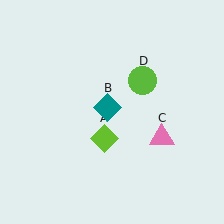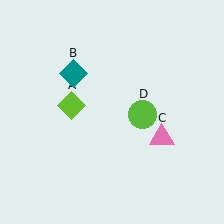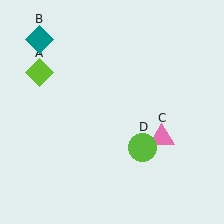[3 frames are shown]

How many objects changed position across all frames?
3 objects changed position: lime diamond (object A), teal diamond (object B), lime circle (object D).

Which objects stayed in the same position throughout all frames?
Pink triangle (object C) remained stationary.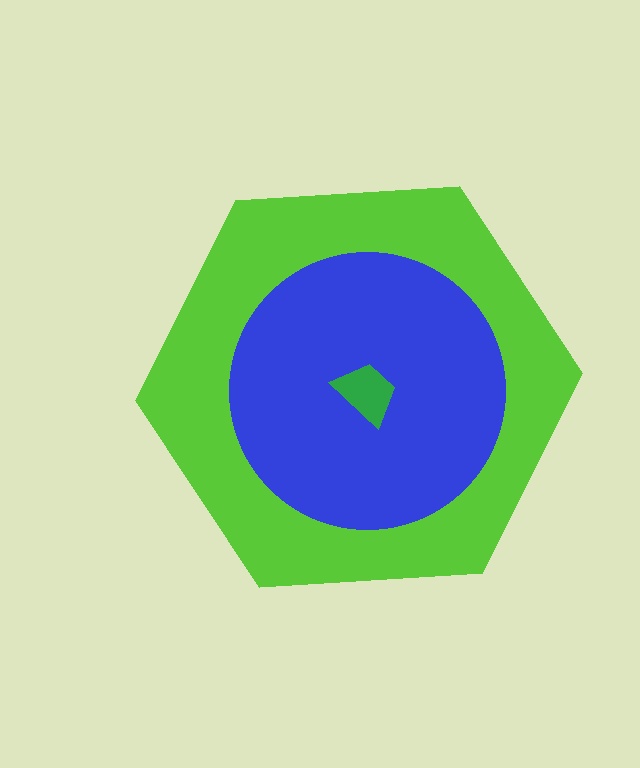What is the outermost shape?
The lime hexagon.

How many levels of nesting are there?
3.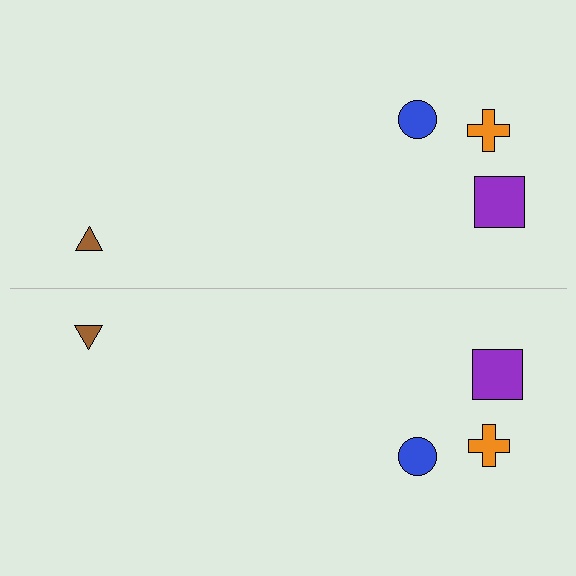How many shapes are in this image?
There are 8 shapes in this image.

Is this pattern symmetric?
Yes, this pattern has bilateral (reflection) symmetry.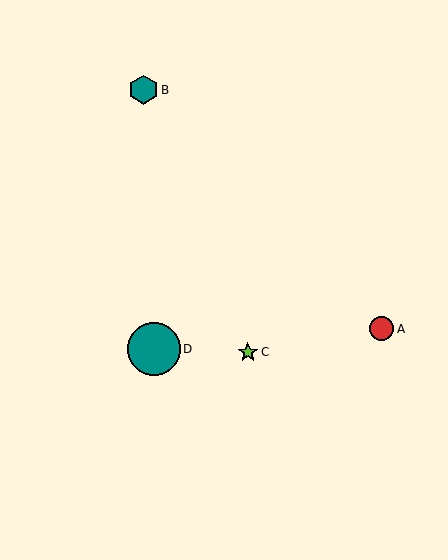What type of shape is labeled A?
Shape A is a red circle.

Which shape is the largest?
The teal circle (labeled D) is the largest.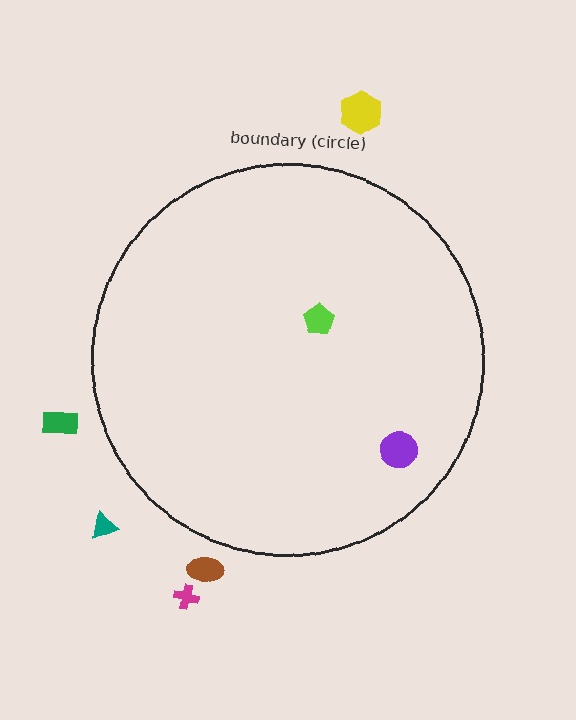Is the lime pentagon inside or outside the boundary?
Inside.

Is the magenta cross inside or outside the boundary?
Outside.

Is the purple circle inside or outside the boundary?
Inside.